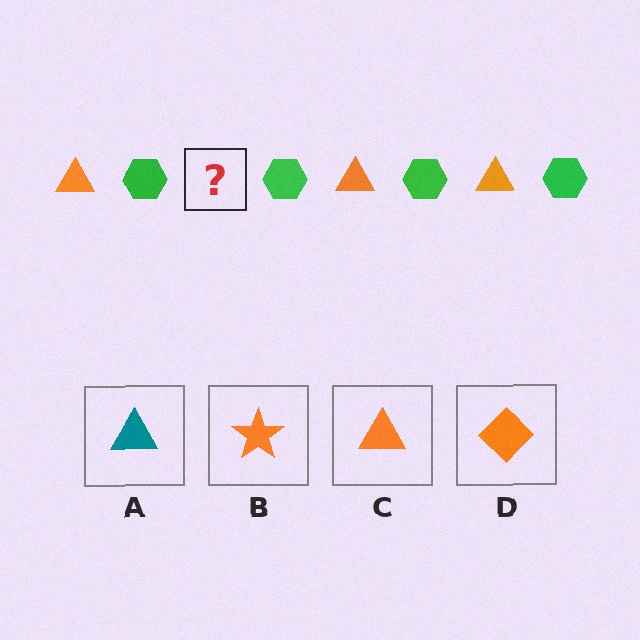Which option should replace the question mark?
Option C.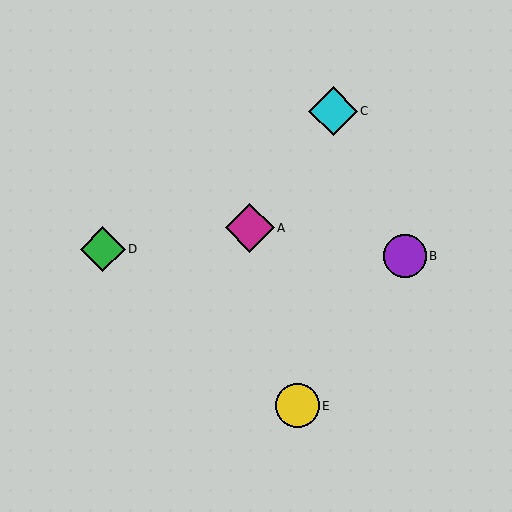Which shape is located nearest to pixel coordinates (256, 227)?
The magenta diamond (labeled A) at (250, 228) is nearest to that location.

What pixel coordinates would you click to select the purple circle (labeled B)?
Click at (405, 256) to select the purple circle B.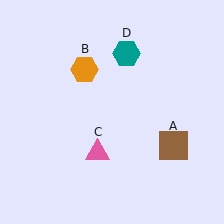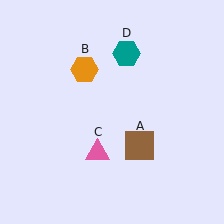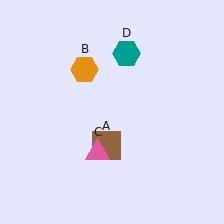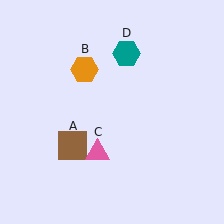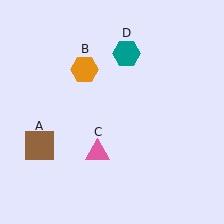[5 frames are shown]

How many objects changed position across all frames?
1 object changed position: brown square (object A).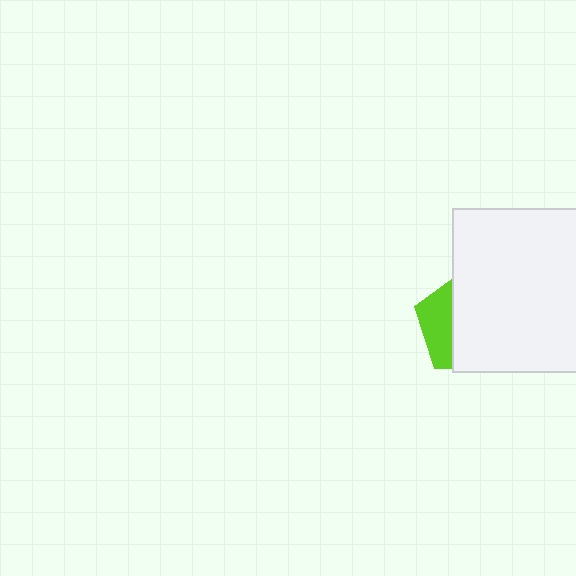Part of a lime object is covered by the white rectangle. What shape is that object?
It is a pentagon.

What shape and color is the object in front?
The object in front is a white rectangle.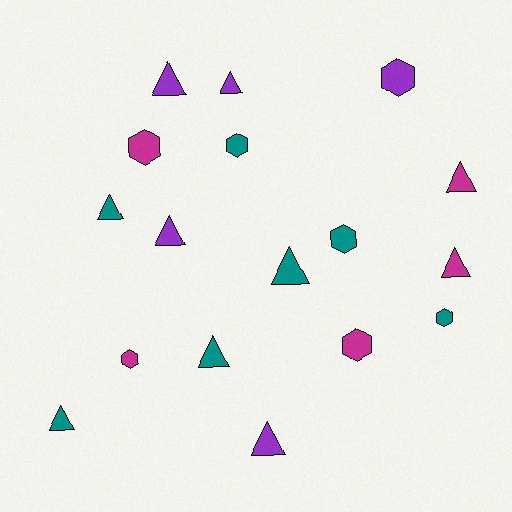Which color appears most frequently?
Teal, with 7 objects.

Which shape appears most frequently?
Triangle, with 10 objects.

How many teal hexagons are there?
There are 3 teal hexagons.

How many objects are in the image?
There are 17 objects.